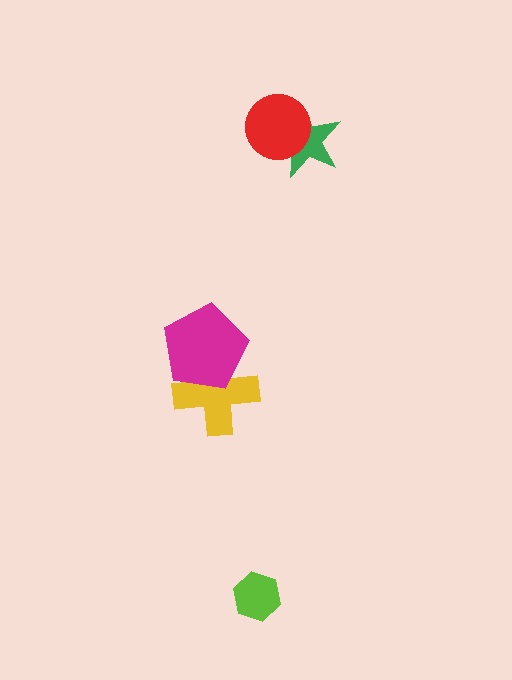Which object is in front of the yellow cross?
The magenta pentagon is in front of the yellow cross.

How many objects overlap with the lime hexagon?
0 objects overlap with the lime hexagon.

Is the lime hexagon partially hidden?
No, no other shape covers it.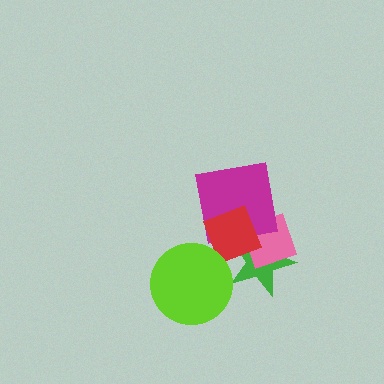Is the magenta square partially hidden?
Yes, it is partially covered by another shape.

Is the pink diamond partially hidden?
Yes, it is partially covered by another shape.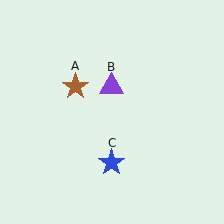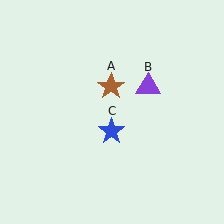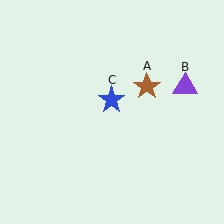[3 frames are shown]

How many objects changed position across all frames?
3 objects changed position: brown star (object A), purple triangle (object B), blue star (object C).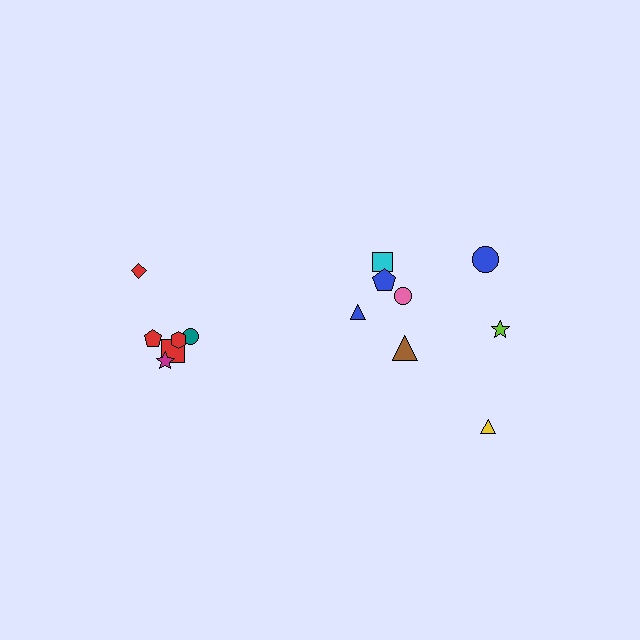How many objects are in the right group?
There are 8 objects.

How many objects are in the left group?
There are 6 objects.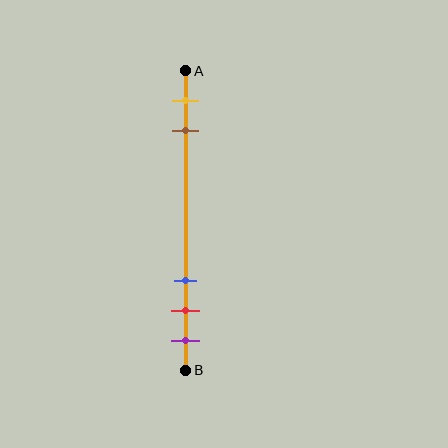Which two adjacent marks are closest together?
The red and purple marks are the closest adjacent pair.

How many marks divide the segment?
There are 5 marks dividing the segment.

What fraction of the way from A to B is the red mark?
The red mark is approximately 80% (0.8) of the way from A to B.